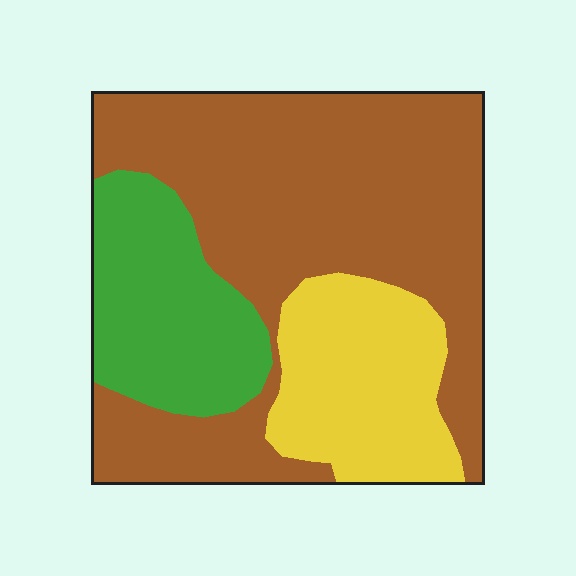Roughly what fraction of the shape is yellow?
Yellow takes up about one fifth (1/5) of the shape.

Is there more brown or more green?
Brown.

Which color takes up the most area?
Brown, at roughly 60%.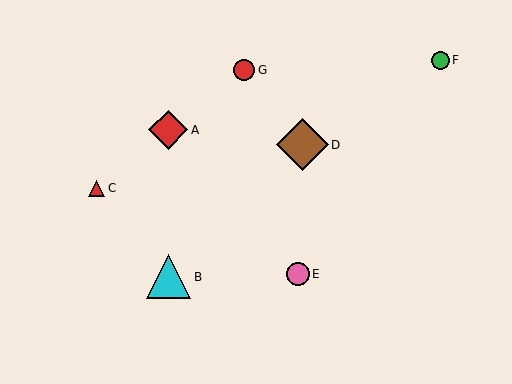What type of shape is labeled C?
Shape C is a red triangle.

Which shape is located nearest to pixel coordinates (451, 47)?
The green circle (labeled F) at (440, 60) is nearest to that location.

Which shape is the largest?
The brown diamond (labeled D) is the largest.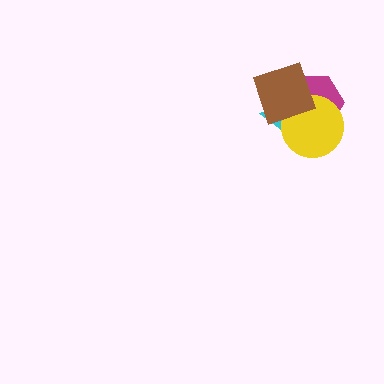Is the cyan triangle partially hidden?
Yes, it is partially covered by another shape.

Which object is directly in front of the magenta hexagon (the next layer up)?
The yellow circle is directly in front of the magenta hexagon.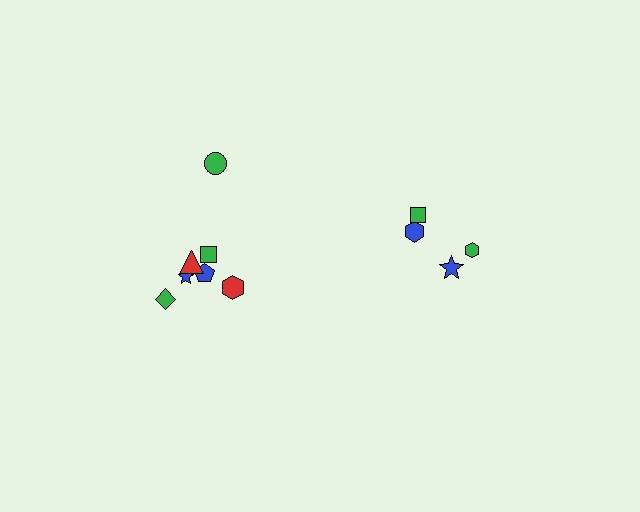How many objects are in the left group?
There are 7 objects.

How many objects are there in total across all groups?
There are 11 objects.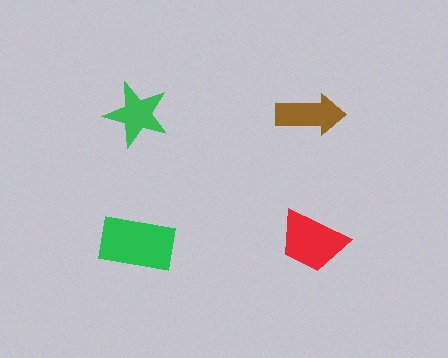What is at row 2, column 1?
A green rectangle.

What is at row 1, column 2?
A brown arrow.